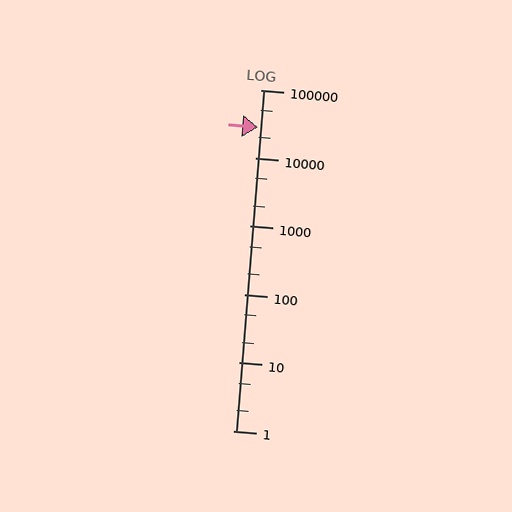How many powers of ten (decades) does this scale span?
The scale spans 5 decades, from 1 to 100000.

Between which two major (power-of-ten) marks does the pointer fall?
The pointer is between 10000 and 100000.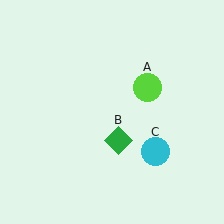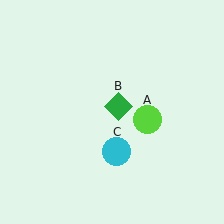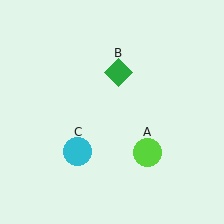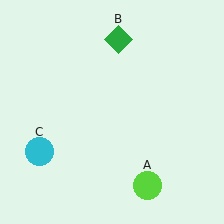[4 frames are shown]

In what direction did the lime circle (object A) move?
The lime circle (object A) moved down.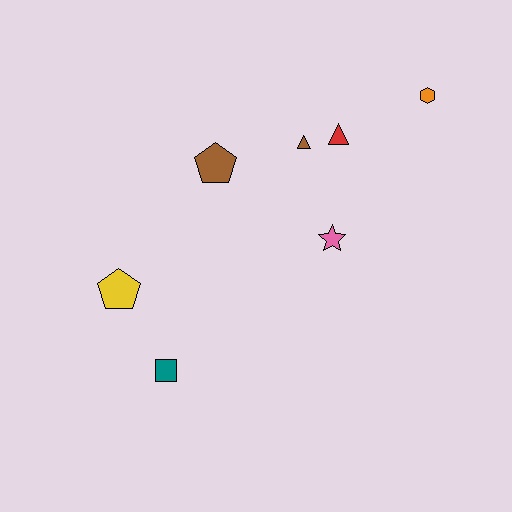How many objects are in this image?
There are 7 objects.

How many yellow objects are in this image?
There is 1 yellow object.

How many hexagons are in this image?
There is 1 hexagon.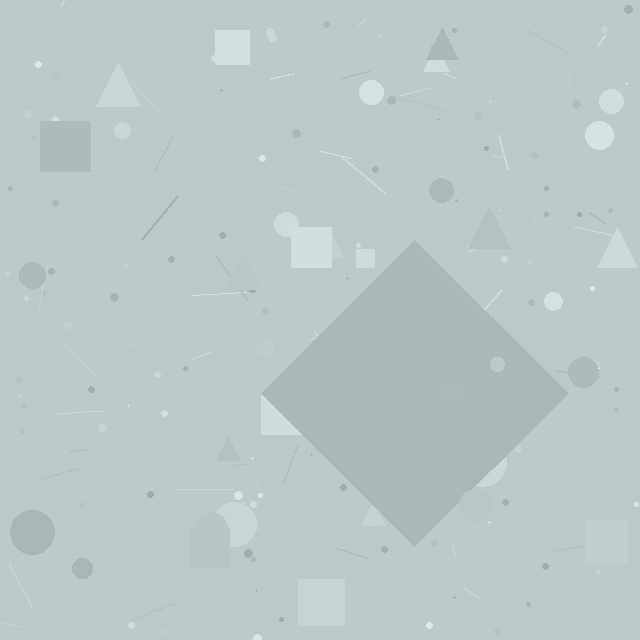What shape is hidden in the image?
A diamond is hidden in the image.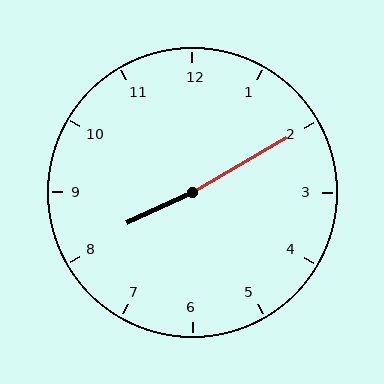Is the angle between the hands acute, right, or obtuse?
It is obtuse.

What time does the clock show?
8:10.